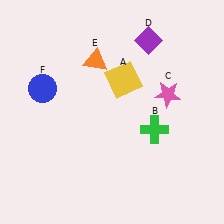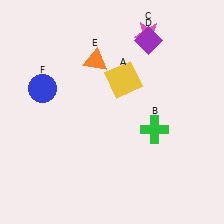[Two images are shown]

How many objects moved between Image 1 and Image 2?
1 object moved between the two images.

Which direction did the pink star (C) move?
The pink star (C) moved up.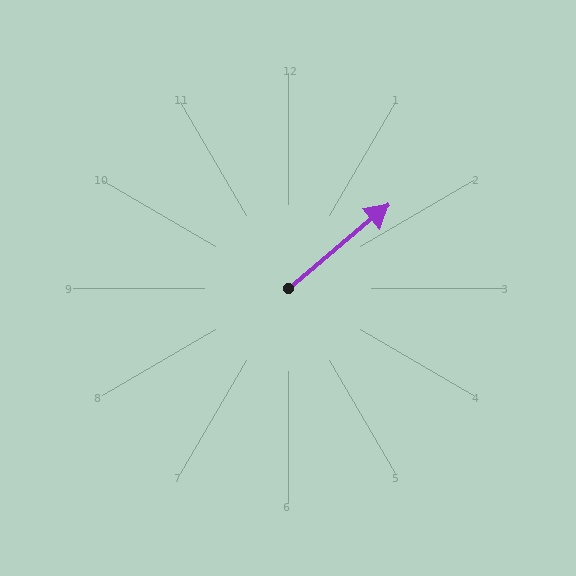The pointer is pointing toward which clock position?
Roughly 2 o'clock.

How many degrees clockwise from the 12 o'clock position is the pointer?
Approximately 50 degrees.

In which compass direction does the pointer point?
Northeast.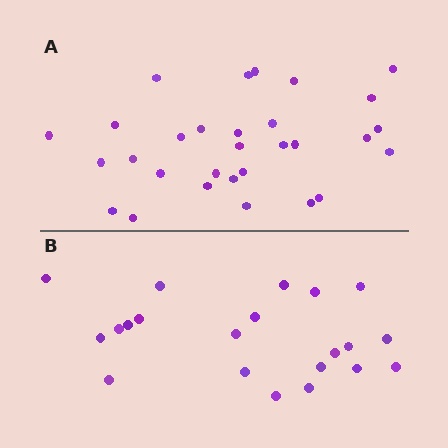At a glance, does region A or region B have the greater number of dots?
Region A (the top region) has more dots.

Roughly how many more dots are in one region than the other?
Region A has roughly 8 or so more dots than region B.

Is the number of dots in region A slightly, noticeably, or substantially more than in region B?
Region A has noticeably more, but not dramatically so. The ratio is roughly 1.4 to 1.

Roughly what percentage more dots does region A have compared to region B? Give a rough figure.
About 45% more.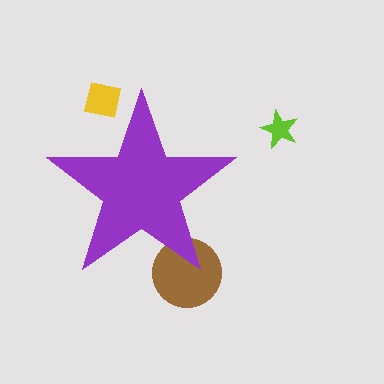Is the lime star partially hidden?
No, the lime star is fully visible.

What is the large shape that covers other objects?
A purple star.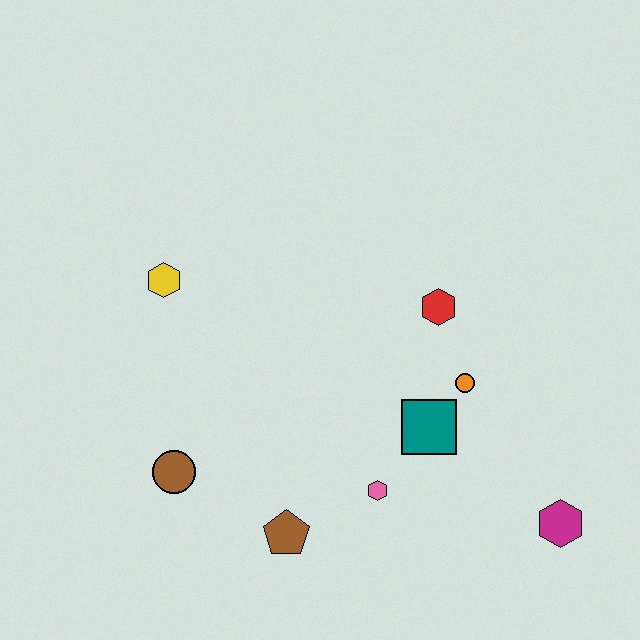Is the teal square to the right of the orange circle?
No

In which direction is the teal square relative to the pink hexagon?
The teal square is above the pink hexagon.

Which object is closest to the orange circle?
The teal square is closest to the orange circle.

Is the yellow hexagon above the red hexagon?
Yes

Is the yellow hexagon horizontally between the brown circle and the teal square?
No